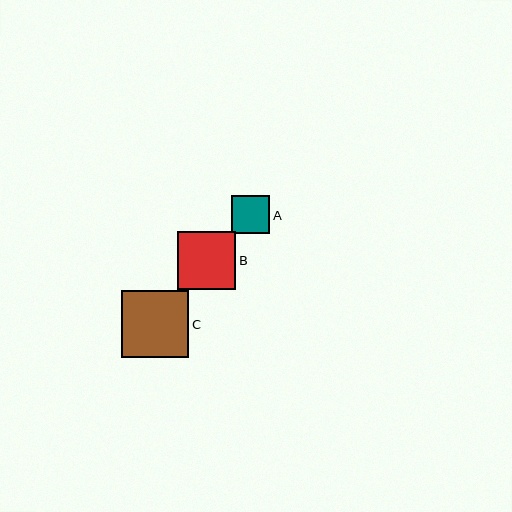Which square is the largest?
Square C is the largest with a size of approximately 67 pixels.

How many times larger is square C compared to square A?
Square C is approximately 1.8 times the size of square A.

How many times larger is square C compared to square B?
Square C is approximately 1.2 times the size of square B.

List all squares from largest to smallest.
From largest to smallest: C, B, A.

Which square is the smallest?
Square A is the smallest with a size of approximately 38 pixels.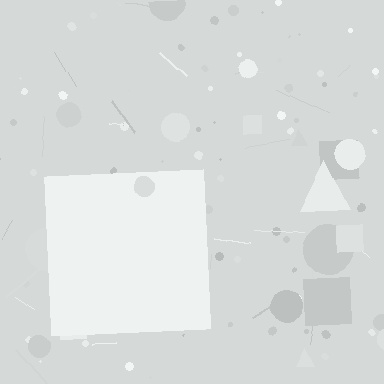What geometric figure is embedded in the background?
A square is embedded in the background.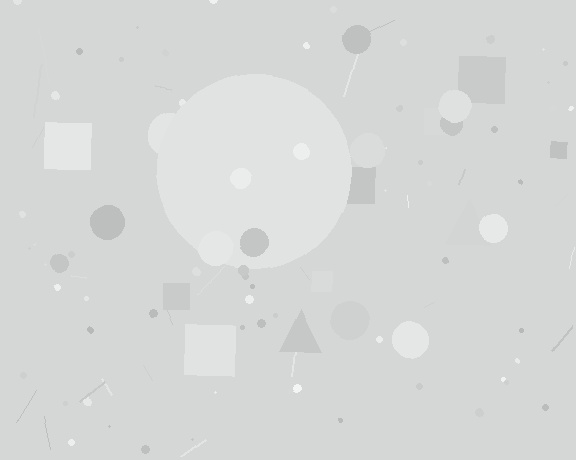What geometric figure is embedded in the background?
A circle is embedded in the background.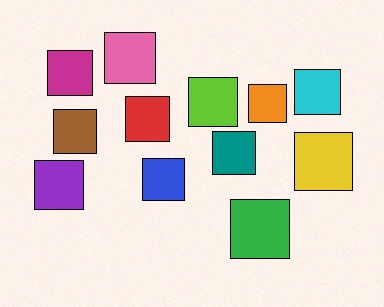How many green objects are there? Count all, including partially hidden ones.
There is 1 green object.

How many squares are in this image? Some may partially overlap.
There are 12 squares.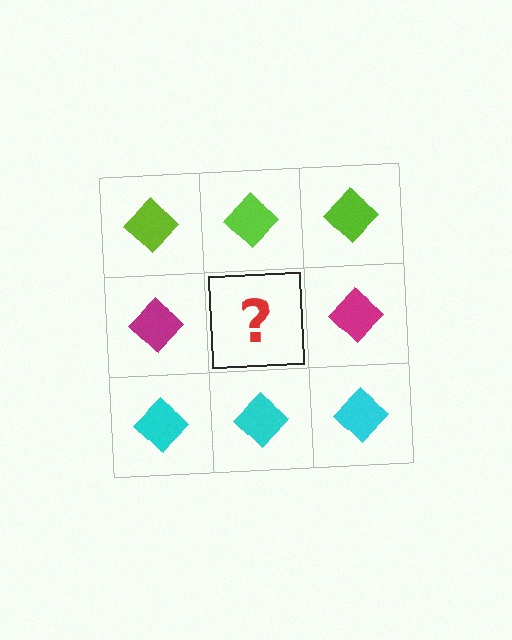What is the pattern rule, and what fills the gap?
The rule is that each row has a consistent color. The gap should be filled with a magenta diamond.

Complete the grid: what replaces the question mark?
The question mark should be replaced with a magenta diamond.